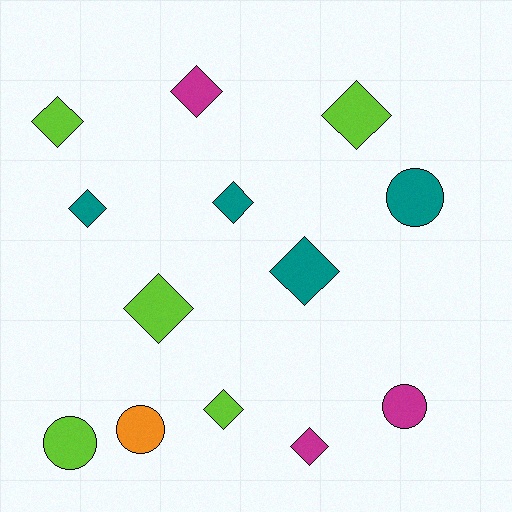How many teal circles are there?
There is 1 teal circle.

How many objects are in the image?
There are 13 objects.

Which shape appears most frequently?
Diamond, with 9 objects.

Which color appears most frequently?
Lime, with 5 objects.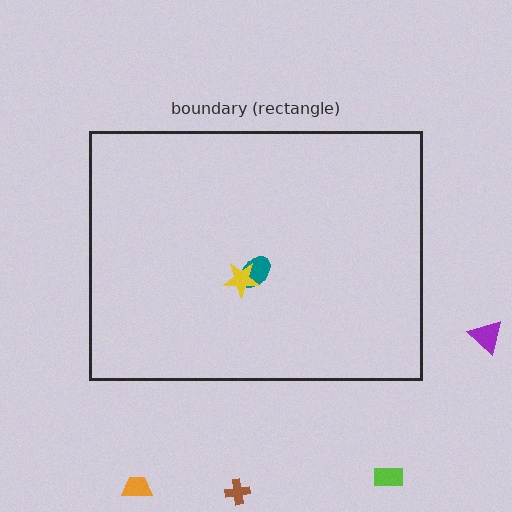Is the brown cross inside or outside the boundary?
Outside.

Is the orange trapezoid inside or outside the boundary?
Outside.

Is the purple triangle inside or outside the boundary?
Outside.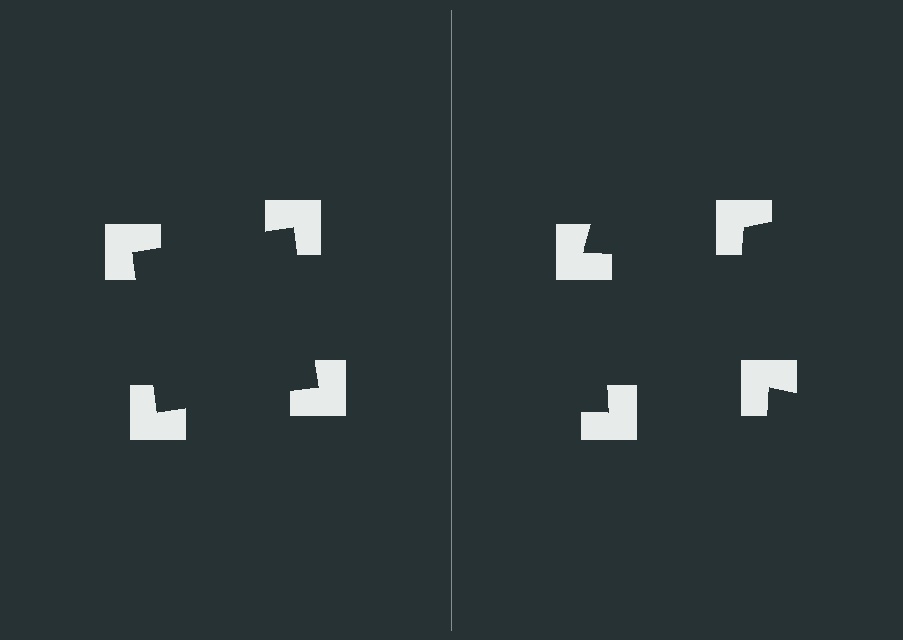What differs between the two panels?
The notched squares are positioned identically on both sides; only the wedge orientations differ. On the left they align to a square; on the right they are misaligned.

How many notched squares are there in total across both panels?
8 — 4 on each side.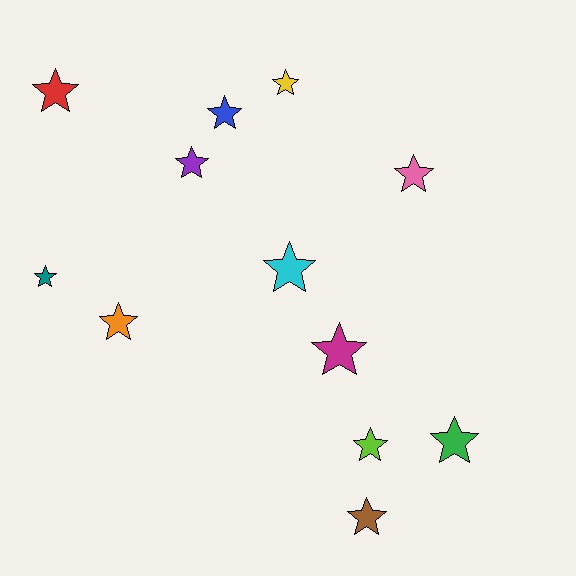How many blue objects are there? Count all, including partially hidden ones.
There is 1 blue object.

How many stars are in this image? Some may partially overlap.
There are 12 stars.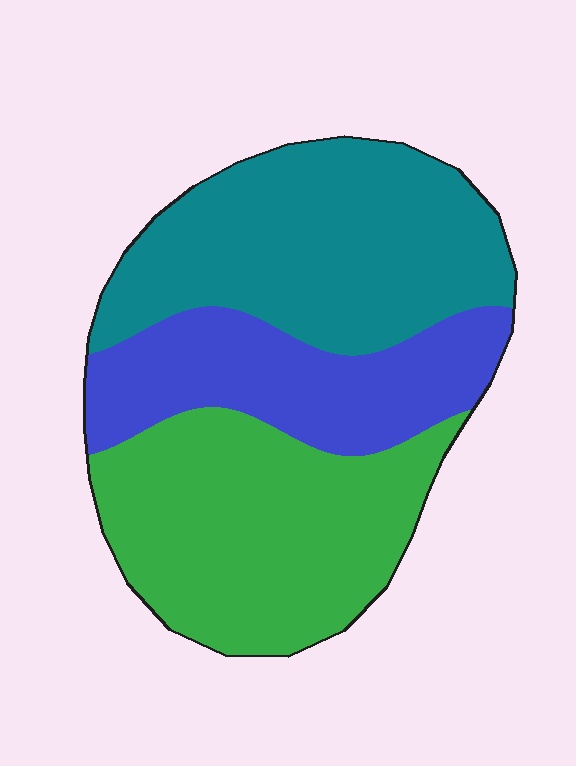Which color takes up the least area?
Blue, at roughly 25%.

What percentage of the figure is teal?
Teal takes up about three eighths (3/8) of the figure.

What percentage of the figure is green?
Green covers around 35% of the figure.